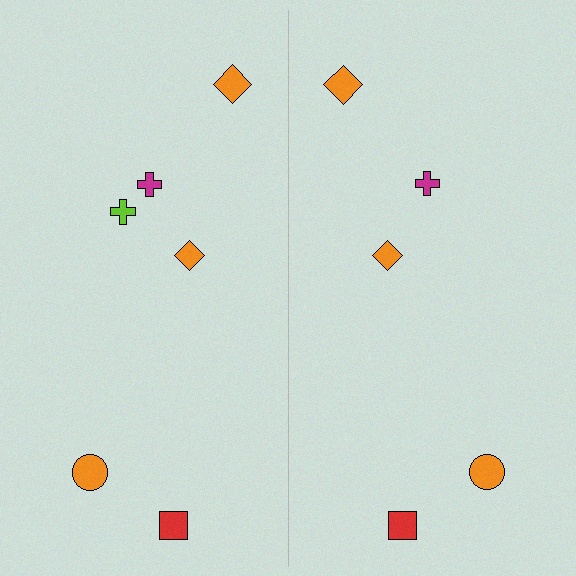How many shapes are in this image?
There are 11 shapes in this image.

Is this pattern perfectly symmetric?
No, the pattern is not perfectly symmetric. A lime cross is missing from the right side.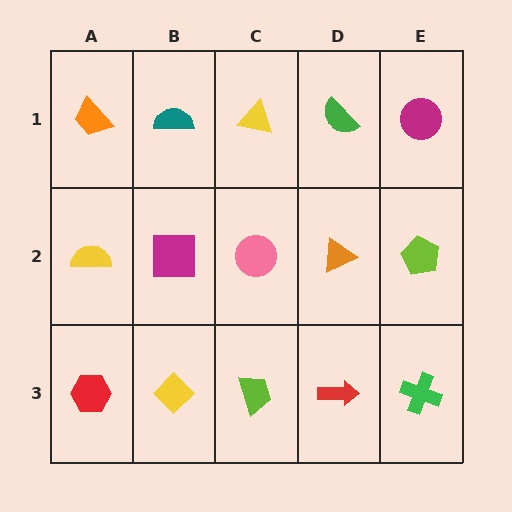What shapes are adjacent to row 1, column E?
A lime pentagon (row 2, column E), a green semicircle (row 1, column D).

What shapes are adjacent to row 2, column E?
A magenta circle (row 1, column E), a green cross (row 3, column E), an orange triangle (row 2, column D).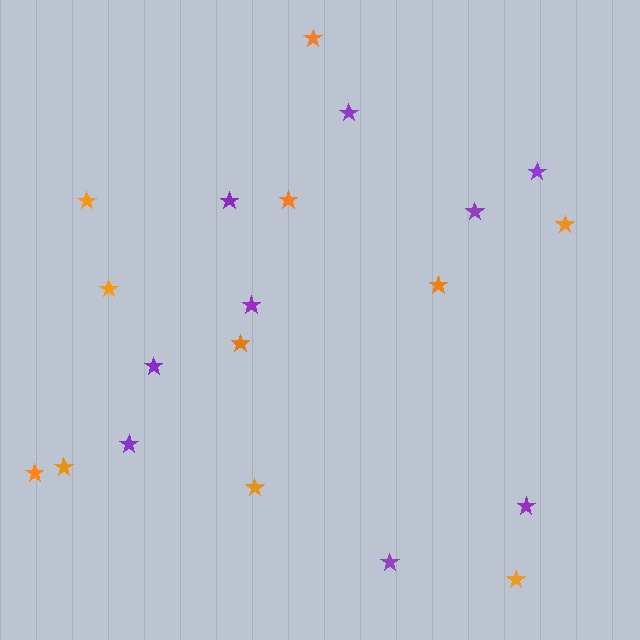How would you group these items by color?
There are 2 groups: one group of purple stars (9) and one group of orange stars (11).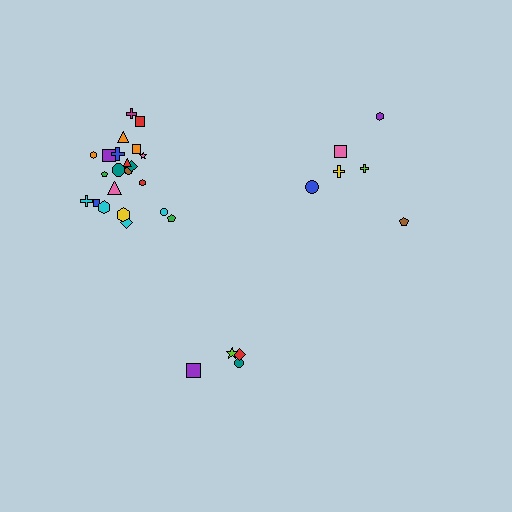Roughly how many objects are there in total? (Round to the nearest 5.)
Roughly 30 objects in total.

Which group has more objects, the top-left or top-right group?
The top-left group.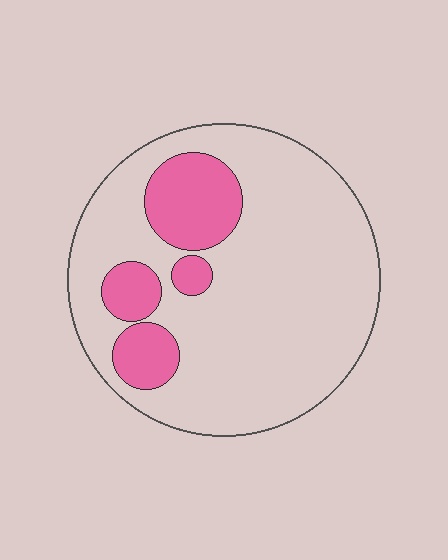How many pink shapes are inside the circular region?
4.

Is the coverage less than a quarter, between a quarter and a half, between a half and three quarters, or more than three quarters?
Less than a quarter.